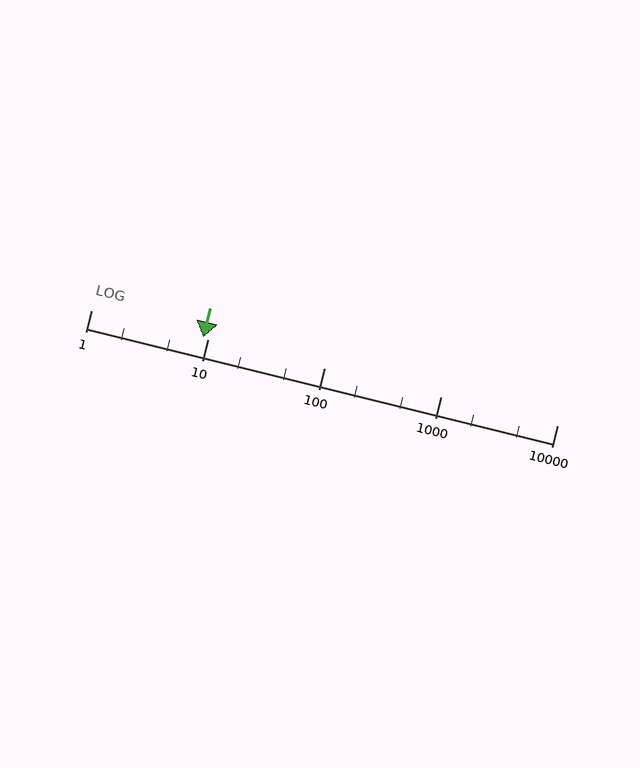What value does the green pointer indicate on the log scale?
The pointer indicates approximately 9.1.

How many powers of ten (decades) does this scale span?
The scale spans 4 decades, from 1 to 10000.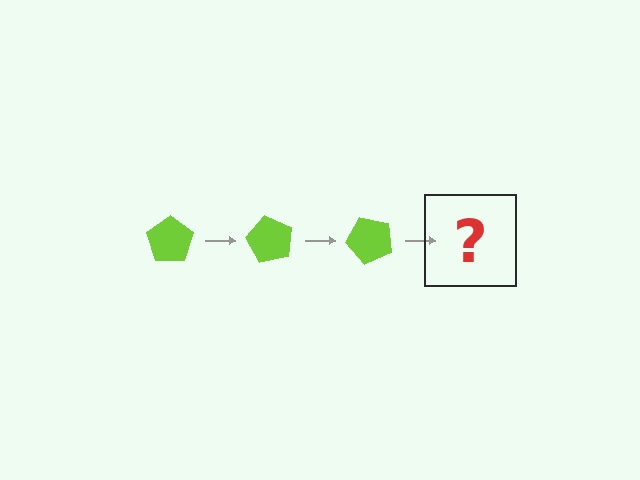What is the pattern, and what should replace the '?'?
The pattern is that the pentagon rotates 60 degrees each step. The '?' should be a lime pentagon rotated 180 degrees.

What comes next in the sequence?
The next element should be a lime pentagon rotated 180 degrees.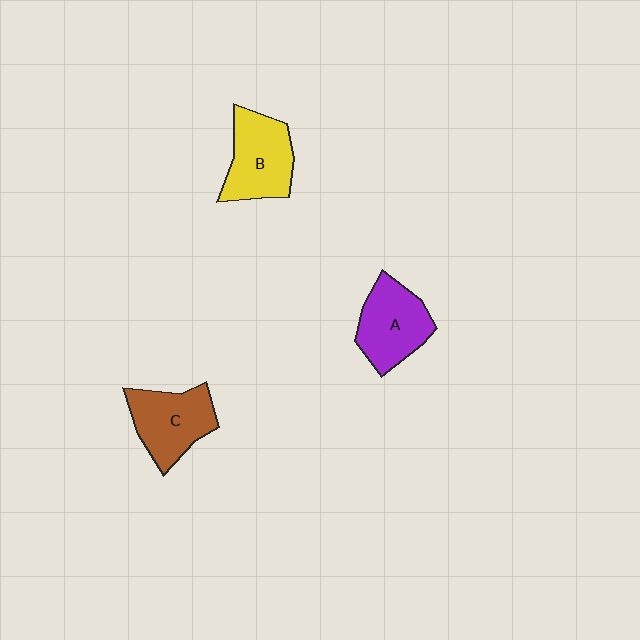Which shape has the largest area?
Shape B (yellow).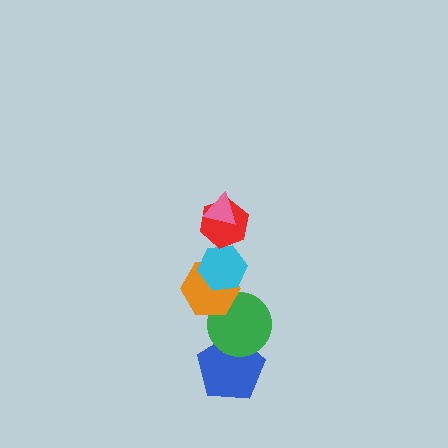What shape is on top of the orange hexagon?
The cyan hexagon is on top of the orange hexagon.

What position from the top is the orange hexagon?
The orange hexagon is 4th from the top.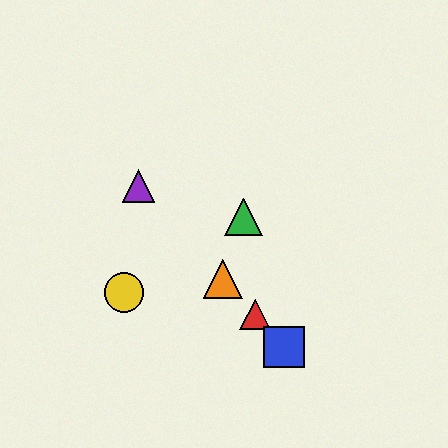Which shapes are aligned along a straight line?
The red triangle, the blue square, the purple triangle, the orange triangle are aligned along a straight line.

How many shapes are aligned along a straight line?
4 shapes (the red triangle, the blue square, the purple triangle, the orange triangle) are aligned along a straight line.